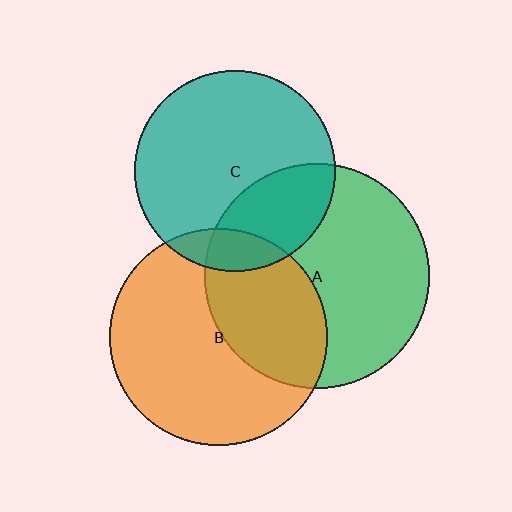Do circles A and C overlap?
Yes.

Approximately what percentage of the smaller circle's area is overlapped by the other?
Approximately 30%.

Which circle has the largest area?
Circle A (green).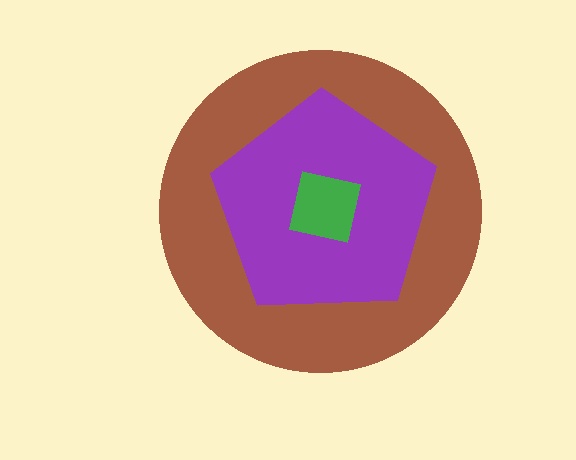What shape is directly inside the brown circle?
The purple pentagon.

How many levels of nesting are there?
3.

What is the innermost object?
The green square.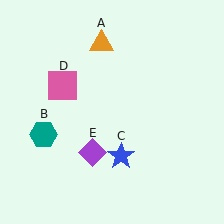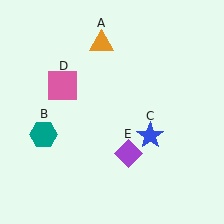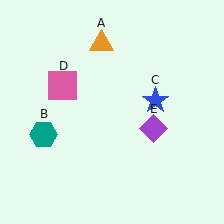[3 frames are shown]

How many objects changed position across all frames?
2 objects changed position: blue star (object C), purple diamond (object E).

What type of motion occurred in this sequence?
The blue star (object C), purple diamond (object E) rotated counterclockwise around the center of the scene.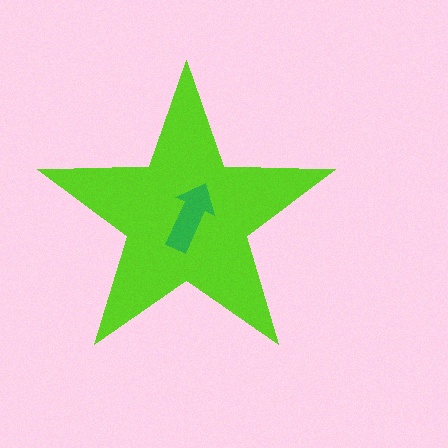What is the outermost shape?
The lime star.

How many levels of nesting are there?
2.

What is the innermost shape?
The green arrow.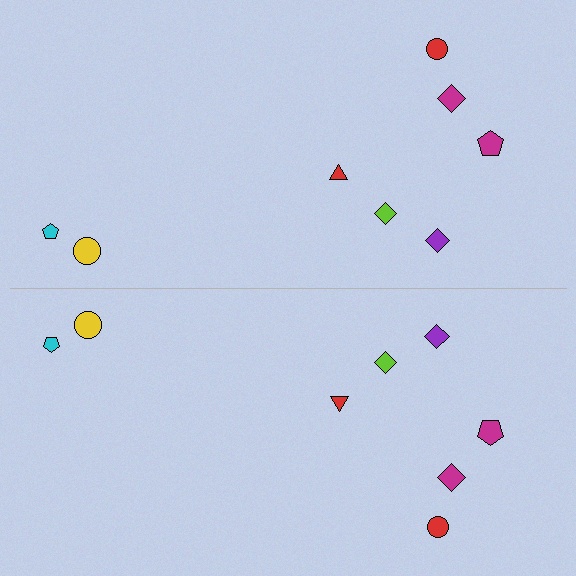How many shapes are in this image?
There are 16 shapes in this image.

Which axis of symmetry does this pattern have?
The pattern has a horizontal axis of symmetry running through the center of the image.